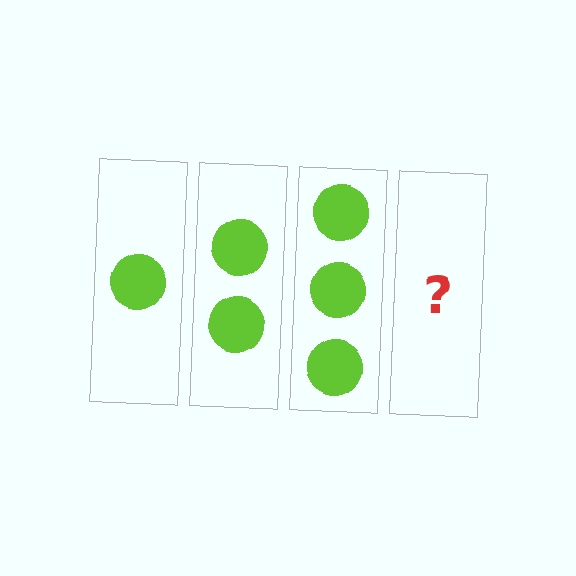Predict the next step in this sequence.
The next step is 4 circles.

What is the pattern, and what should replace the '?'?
The pattern is that each step adds one more circle. The '?' should be 4 circles.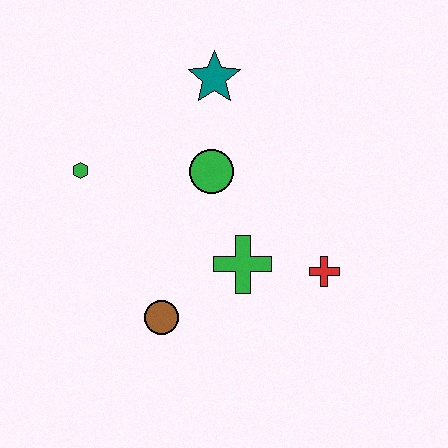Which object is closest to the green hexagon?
The green circle is closest to the green hexagon.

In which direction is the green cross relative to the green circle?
The green cross is below the green circle.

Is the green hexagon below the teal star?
Yes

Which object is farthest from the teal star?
The brown circle is farthest from the teal star.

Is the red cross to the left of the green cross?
No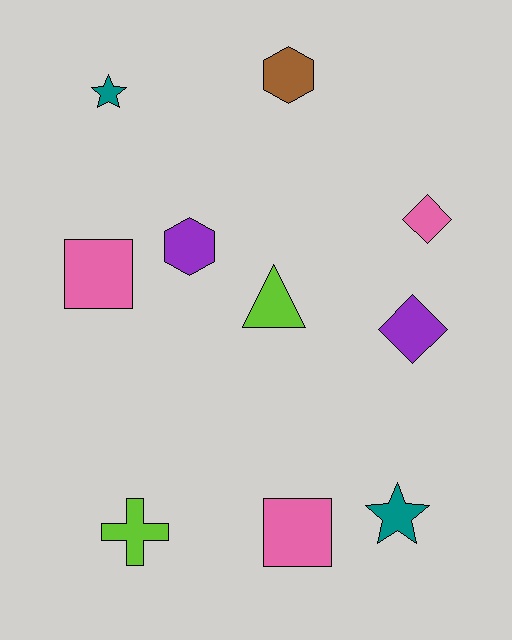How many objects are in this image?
There are 10 objects.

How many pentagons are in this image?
There are no pentagons.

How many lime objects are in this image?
There are 2 lime objects.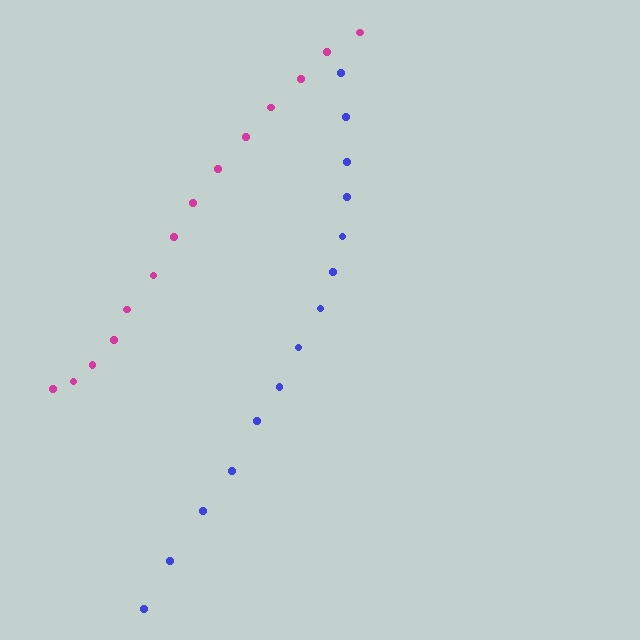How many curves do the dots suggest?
There are 2 distinct paths.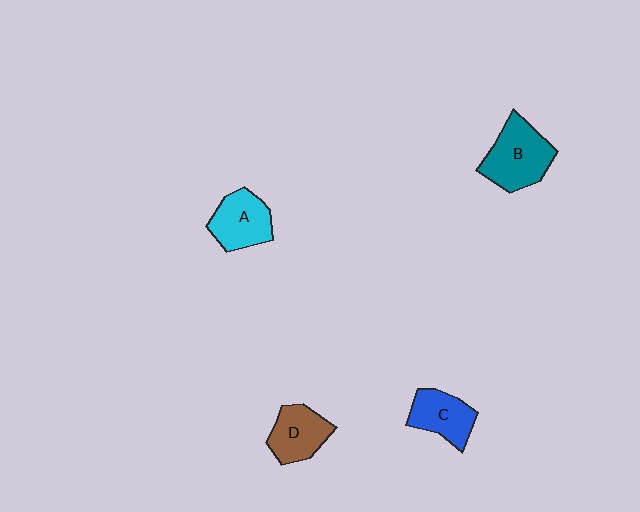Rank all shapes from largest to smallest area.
From largest to smallest: B (teal), A (cyan), D (brown), C (blue).